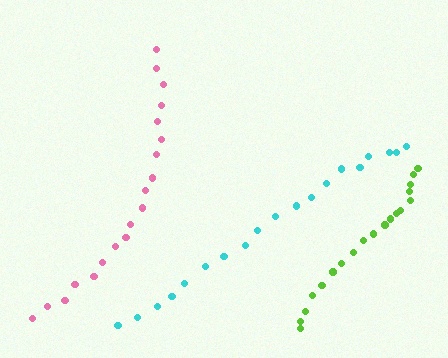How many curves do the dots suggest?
There are 3 distinct paths.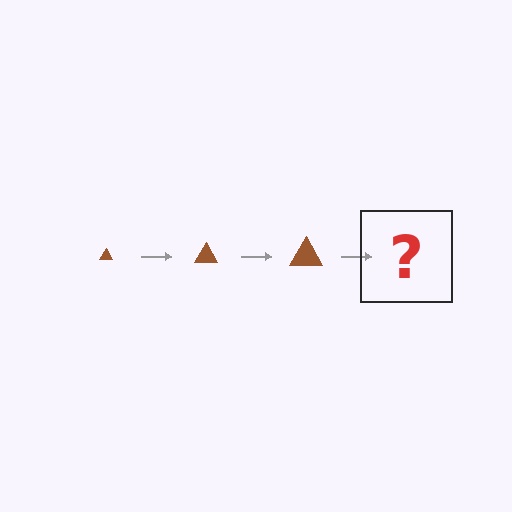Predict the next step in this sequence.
The next step is a brown triangle, larger than the previous one.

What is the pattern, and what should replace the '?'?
The pattern is that the triangle gets progressively larger each step. The '?' should be a brown triangle, larger than the previous one.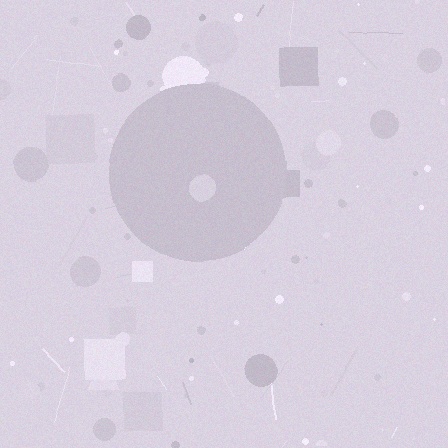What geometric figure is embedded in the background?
A circle is embedded in the background.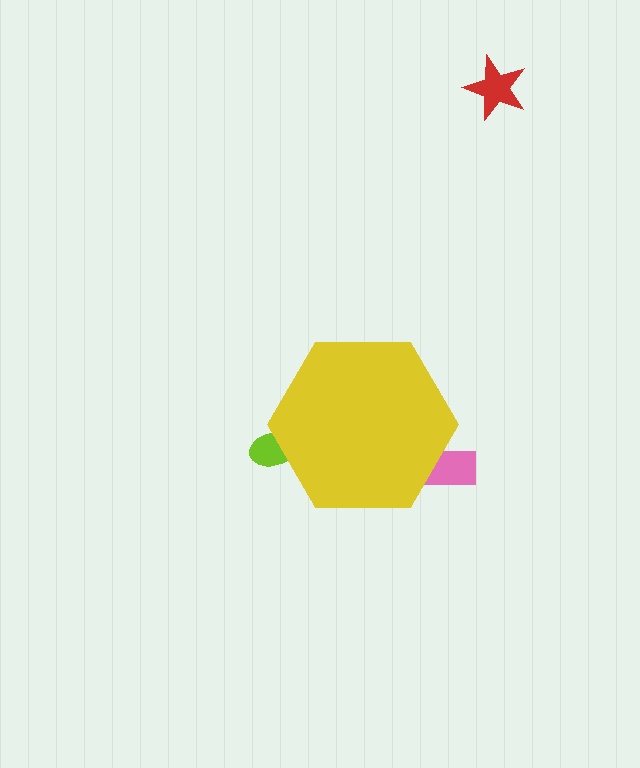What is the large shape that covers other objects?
A yellow hexagon.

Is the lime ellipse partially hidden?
Yes, the lime ellipse is partially hidden behind the yellow hexagon.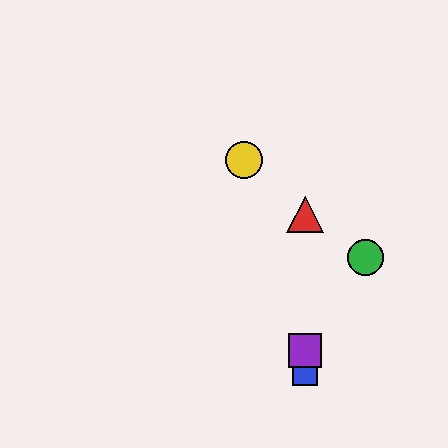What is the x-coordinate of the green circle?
The green circle is at x≈366.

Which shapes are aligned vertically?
The red triangle, the blue square, the purple square are aligned vertically.